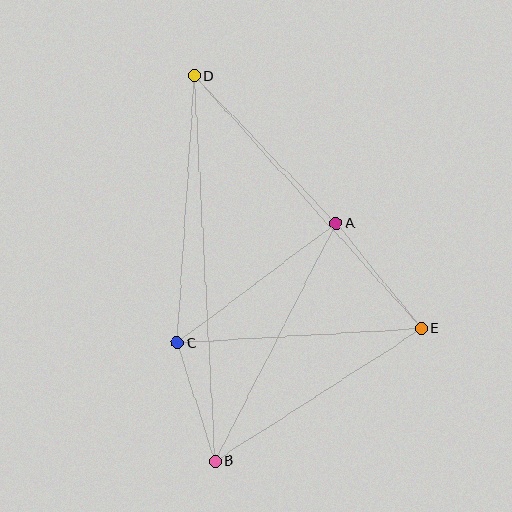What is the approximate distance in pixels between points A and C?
The distance between A and C is approximately 199 pixels.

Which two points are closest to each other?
Points B and C are closest to each other.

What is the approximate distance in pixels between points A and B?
The distance between A and B is approximately 267 pixels.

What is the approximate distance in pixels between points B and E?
The distance between B and E is approximately 246 pixels.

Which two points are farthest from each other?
Points B and D are farthest from each other.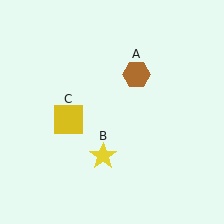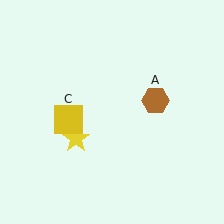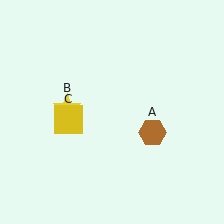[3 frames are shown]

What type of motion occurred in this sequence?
The brown hexagon (object A), yellow star (object B) rotated clockwise around the center of the scene.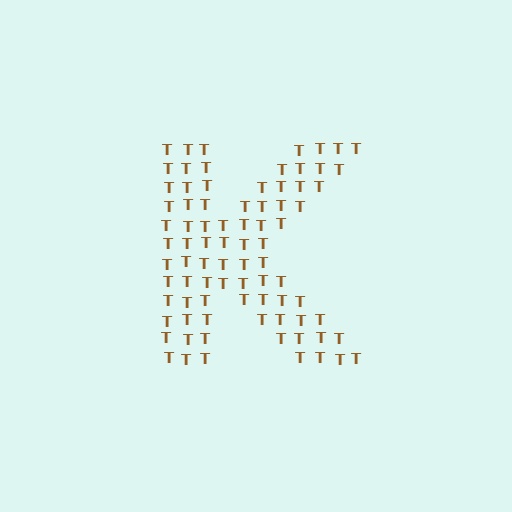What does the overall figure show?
The overall figure shows the letter K.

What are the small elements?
The small elements are letter T's.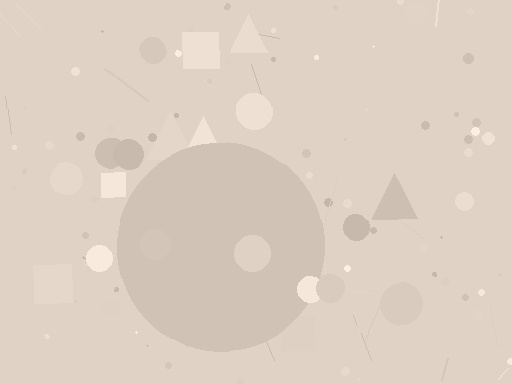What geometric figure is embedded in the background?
A circle is embedded in the background.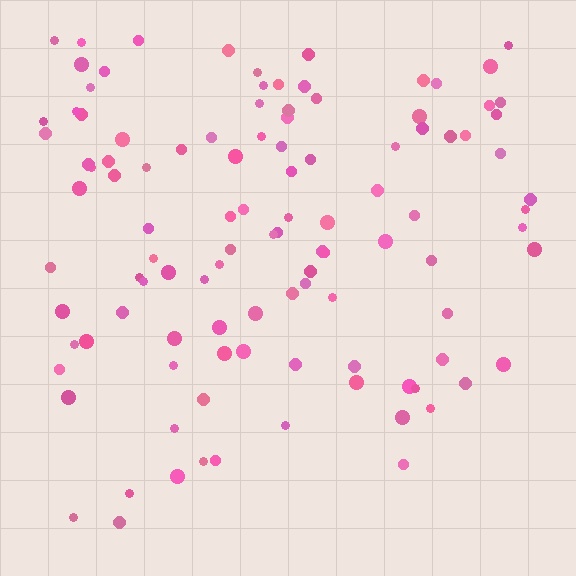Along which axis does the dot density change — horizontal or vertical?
Vertical.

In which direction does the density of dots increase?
From bottom to top, with the top side densest.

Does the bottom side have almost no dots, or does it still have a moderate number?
Still a moderate number, just noticeably fewer than the top.